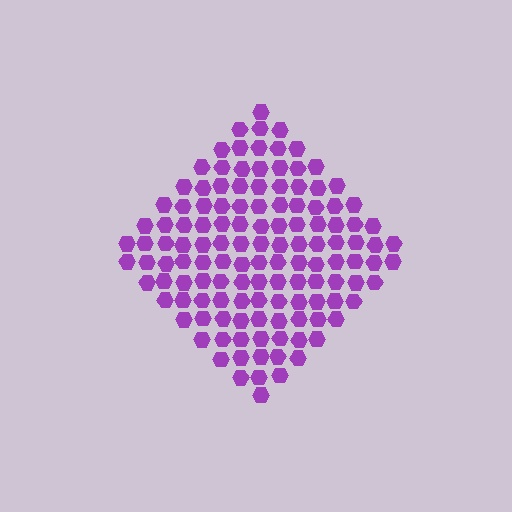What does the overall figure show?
The overall figure shows a diamond.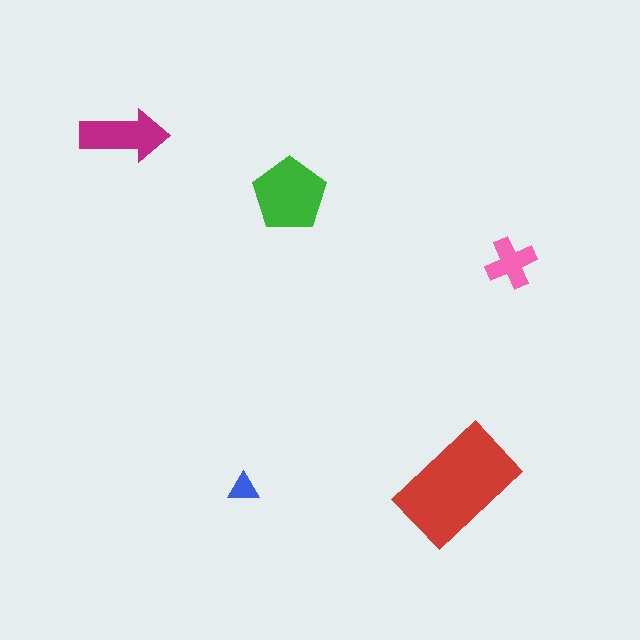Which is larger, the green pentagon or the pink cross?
The green pentagon.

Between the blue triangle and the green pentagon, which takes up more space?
The green pentagon.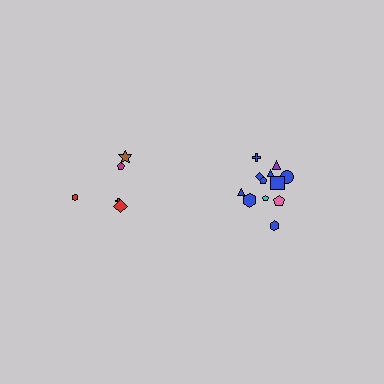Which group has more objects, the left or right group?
The right group.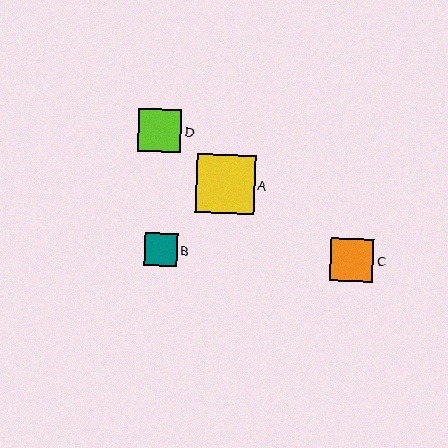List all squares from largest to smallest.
From largest to smallest: A, C, D, B.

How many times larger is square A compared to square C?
Square A is approximately 1.4 times the size of square C.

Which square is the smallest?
Square B is the smallest with a size of approximately 33 pixels.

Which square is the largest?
Square A is the largest with a size of approximately 59 pixels.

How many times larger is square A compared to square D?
Square A is approximately 1.4 times the size of square D.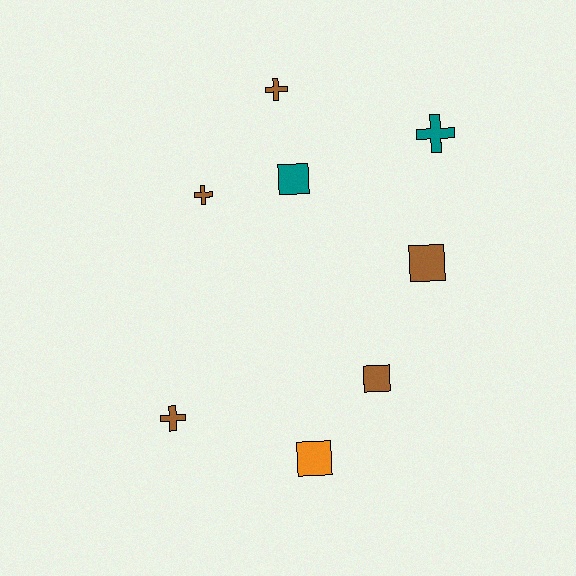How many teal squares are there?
There is 1 teal square.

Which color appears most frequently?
Brown, with 5 objects.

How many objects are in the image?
There are 8 objects.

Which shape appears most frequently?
Square, with 4 objects.